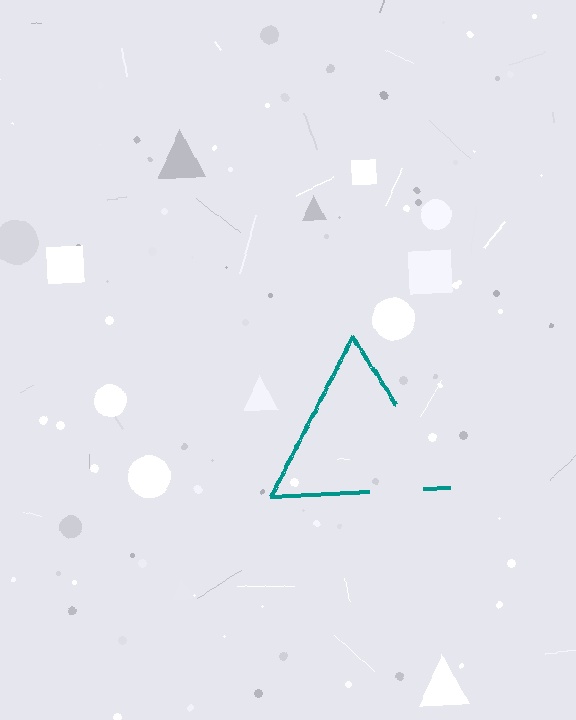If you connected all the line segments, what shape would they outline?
They would outline a triangle.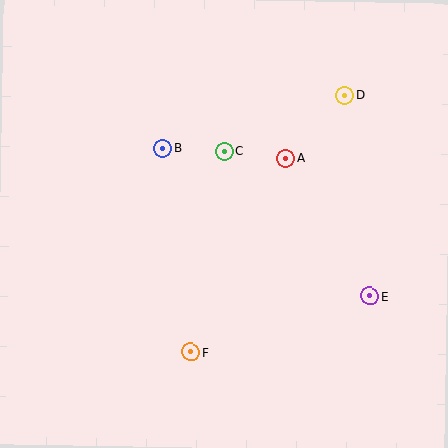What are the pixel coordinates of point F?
Point F is at (190, 352).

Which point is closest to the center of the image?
Point C at (224, 151) is closest to the center.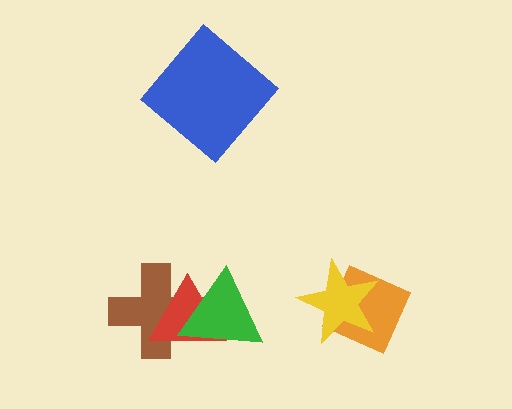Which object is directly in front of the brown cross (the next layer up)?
The red triangle is directly in front of the brown cross.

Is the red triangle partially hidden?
Yes, it is partially covered by another shape.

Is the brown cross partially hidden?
Yes, it is partially covered by another shape.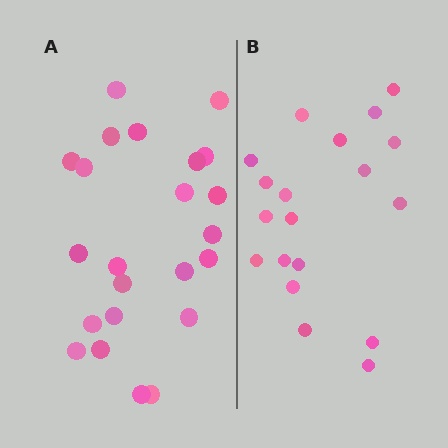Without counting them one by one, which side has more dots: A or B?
Region A (the left region) has more dots.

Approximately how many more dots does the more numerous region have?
Region A has about 4 more dots than region B.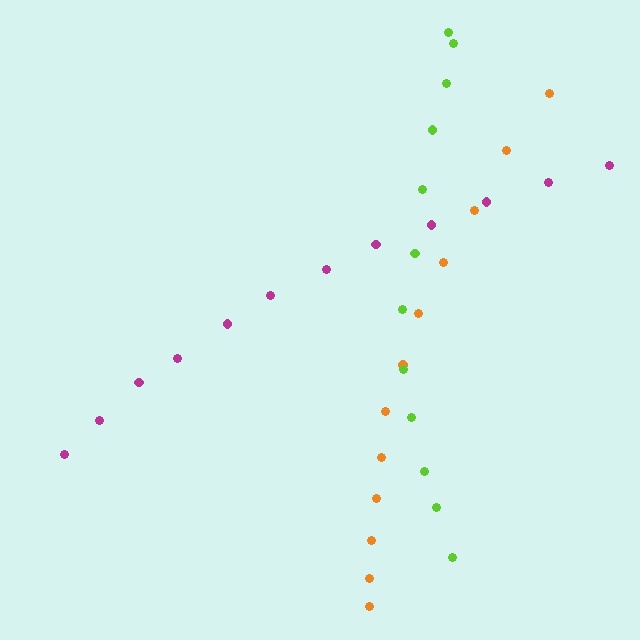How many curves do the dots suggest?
There are 3 distinct paths.